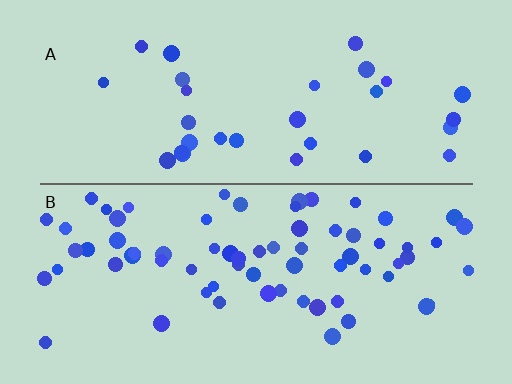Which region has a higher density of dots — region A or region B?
B (the bottom).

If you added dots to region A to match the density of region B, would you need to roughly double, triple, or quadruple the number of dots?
Approximately double.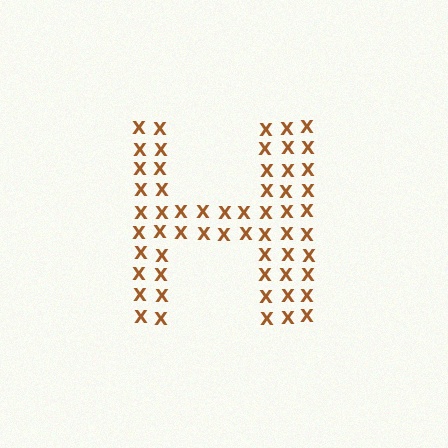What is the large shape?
The large shape is the letter H.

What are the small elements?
The small elements are letter X's.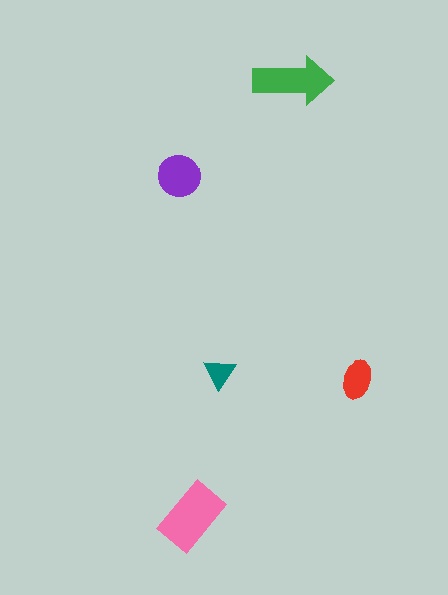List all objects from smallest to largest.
The teal triangle, the red ellipse, the purple circle, the green arrow, the pink rectangle.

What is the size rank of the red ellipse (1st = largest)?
4th.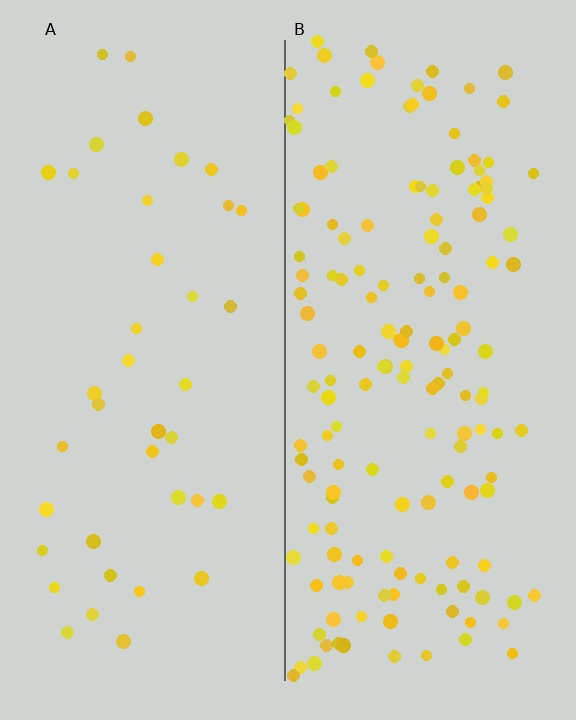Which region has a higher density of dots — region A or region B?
B (the right).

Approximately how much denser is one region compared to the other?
Approximately 3.8× — region B over region A.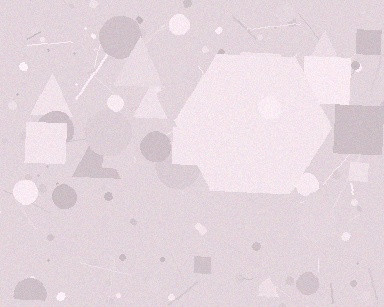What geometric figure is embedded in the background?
A hexagon is embedded in the background.